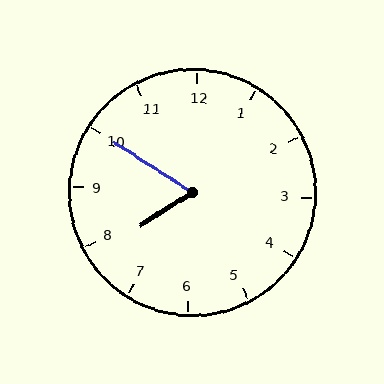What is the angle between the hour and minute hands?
Approximately 65 degrees.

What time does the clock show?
7:50.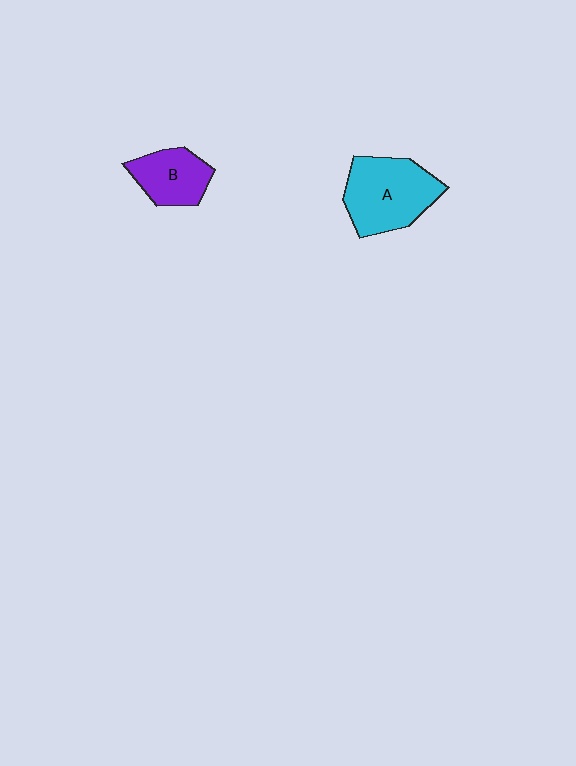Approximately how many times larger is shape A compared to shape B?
Approximately 1.6 times.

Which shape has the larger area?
Shape A (cyan).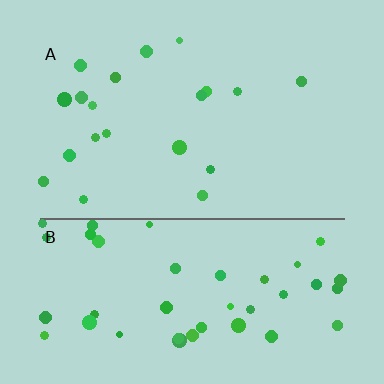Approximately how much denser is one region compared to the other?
Approximately 2.3× — region B over region A.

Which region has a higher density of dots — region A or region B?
B (the bottom).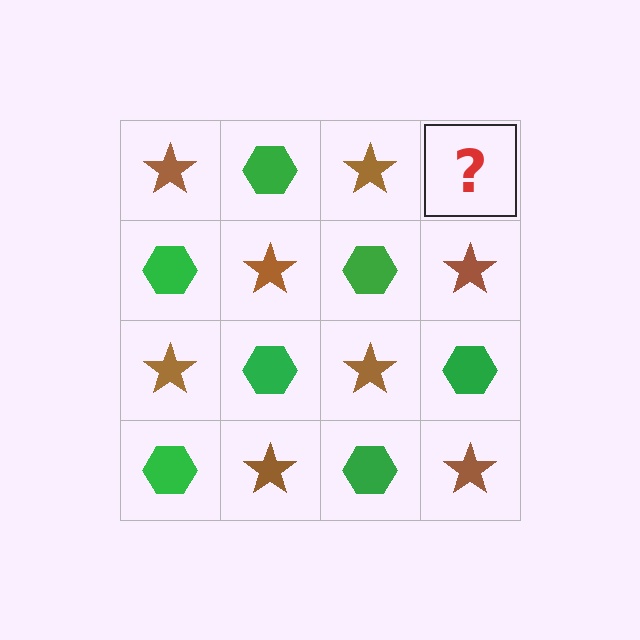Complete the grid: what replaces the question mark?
The question mark should be replaced with a green hexagon.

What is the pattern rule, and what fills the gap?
The rule is that it alternates brown star and green hexagon in a checkerboard pattern. The gap should be filled with a green hexagon.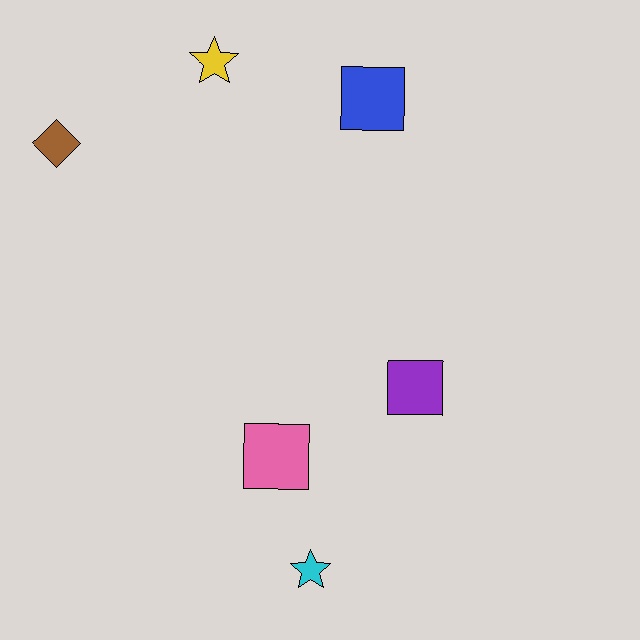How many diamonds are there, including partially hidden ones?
There is 1 diamond.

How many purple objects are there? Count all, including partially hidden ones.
There is 1 purple object.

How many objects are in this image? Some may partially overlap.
There are 6 objects.